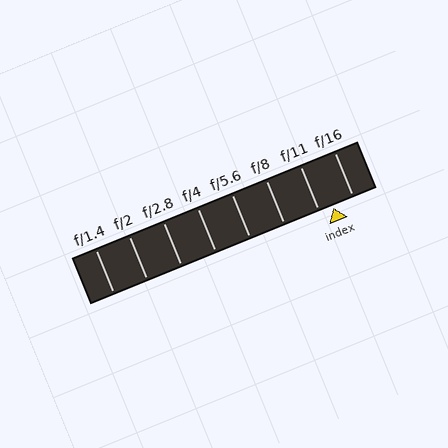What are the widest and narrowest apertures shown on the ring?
The widest aperture shown is f/1.4 and the narrowest is f/16.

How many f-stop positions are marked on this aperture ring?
There are 8 f-stop positions marked.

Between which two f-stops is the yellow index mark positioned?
The index mark is between f/11 and f/16.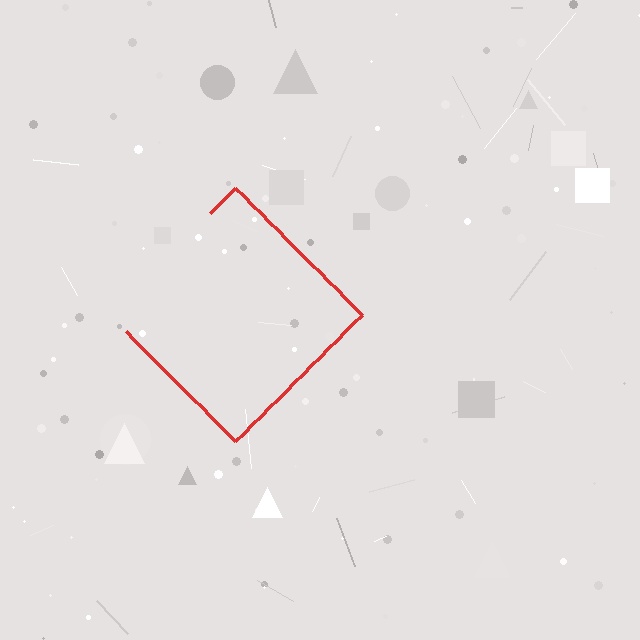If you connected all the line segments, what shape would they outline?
They would outline a diamond.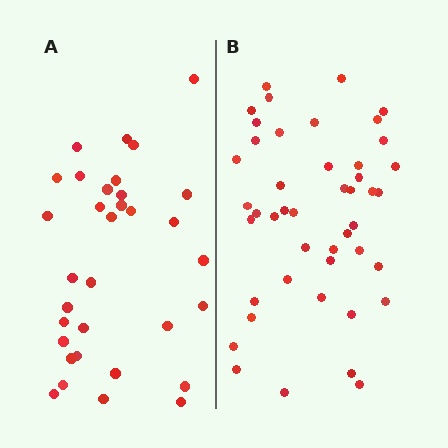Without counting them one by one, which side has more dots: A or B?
Region B (the right region) has more dots.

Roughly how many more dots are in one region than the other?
Region B has roughly 12 or so more dots than region A.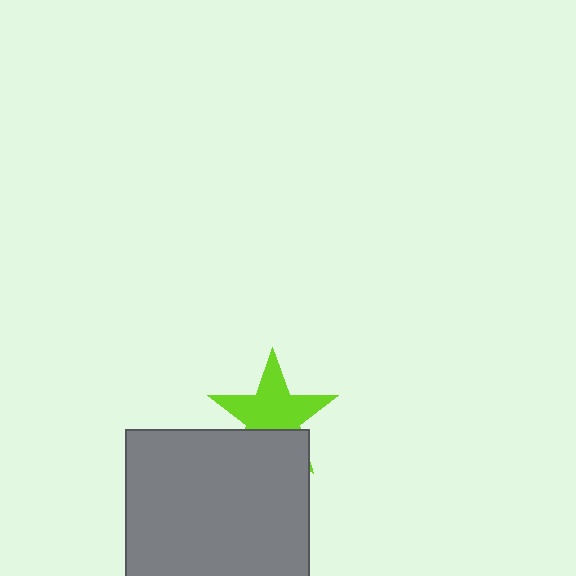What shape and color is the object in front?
The object in front is a gray square.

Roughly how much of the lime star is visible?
Most of it is visible (roughly 68%).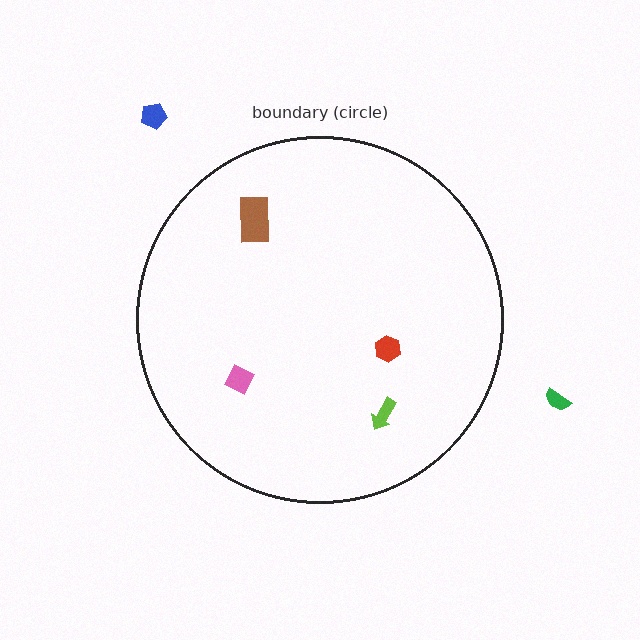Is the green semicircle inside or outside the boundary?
Outside.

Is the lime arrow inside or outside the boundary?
Inside.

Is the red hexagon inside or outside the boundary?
Inside.